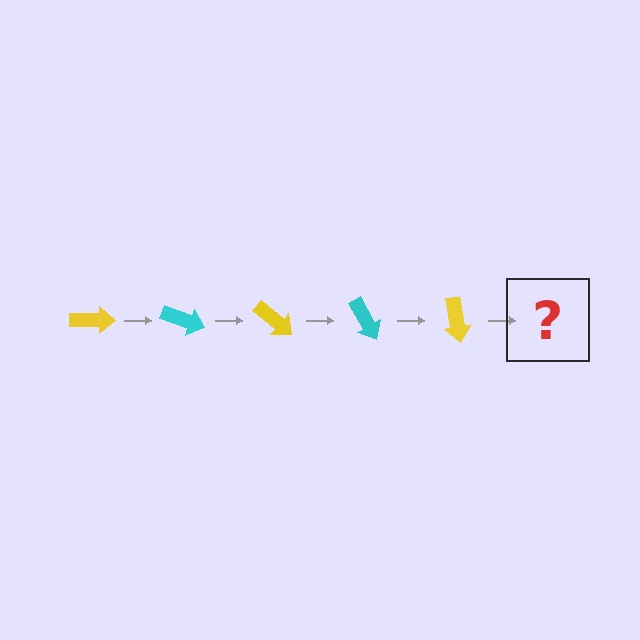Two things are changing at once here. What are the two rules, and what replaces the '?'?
The two rules are that it rotates 20 degrees each step and the color cycles through yellow and cyan. The '?' should be a cyan arrow, rotated 100 degrees from the start.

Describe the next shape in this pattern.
It should be a cyan arrow, rotated 100 degrees from the start.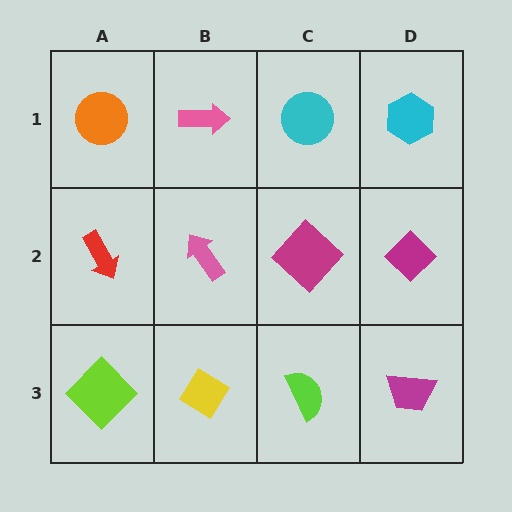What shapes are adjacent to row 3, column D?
A magenta diamond (row 2, column D), a lime semicircle (row 3, column C).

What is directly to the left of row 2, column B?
A red arrow.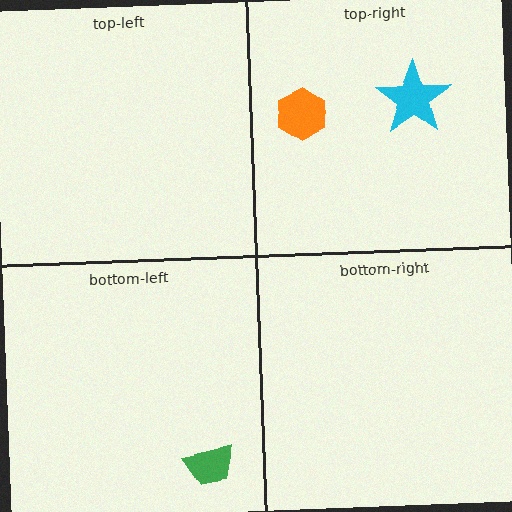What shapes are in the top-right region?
The cyan star, the orange hexagon.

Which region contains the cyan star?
The top-right region.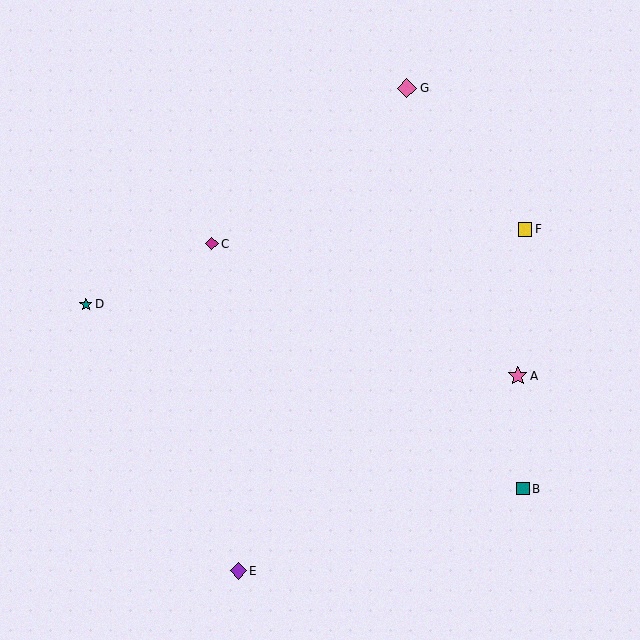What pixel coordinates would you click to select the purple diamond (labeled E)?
Click at (238, 571) to select the purple diamond E.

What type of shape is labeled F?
Shape F is a yellow square.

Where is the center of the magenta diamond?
The center of the magenta diamond is at (212, 244).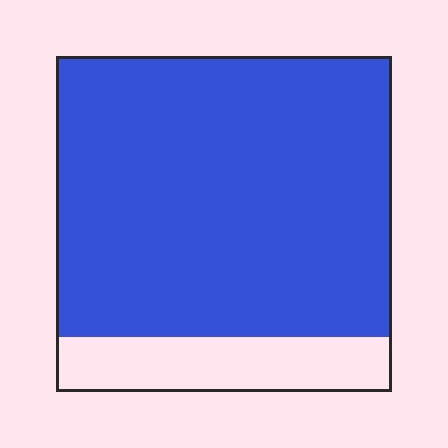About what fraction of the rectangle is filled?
About five sixths (5/6).